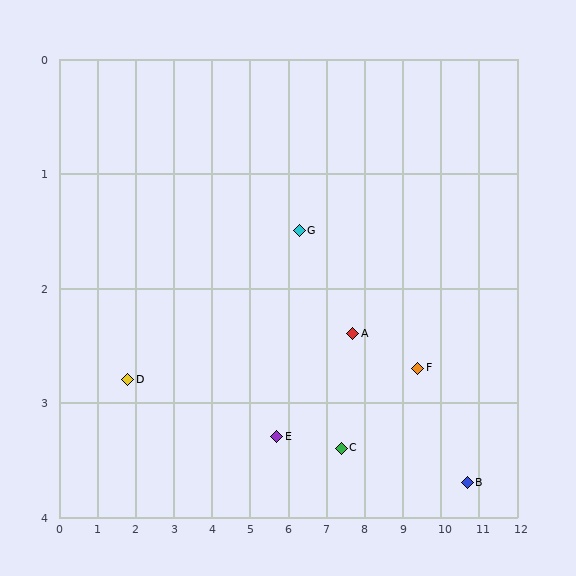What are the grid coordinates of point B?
Point B is at approximately (10.7, 3.7).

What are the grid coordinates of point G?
Point G is at approximately (6.3, 1.5).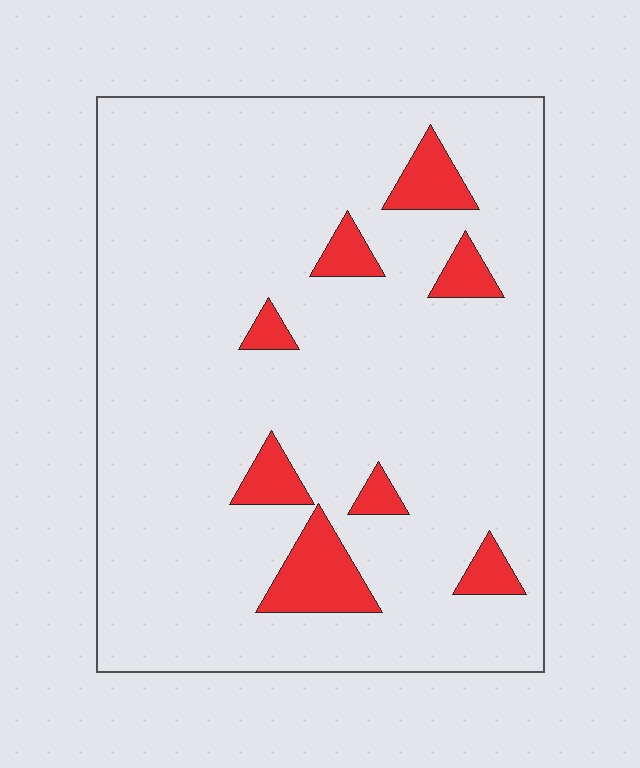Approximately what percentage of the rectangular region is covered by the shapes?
Approximately 10%.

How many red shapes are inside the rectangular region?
8.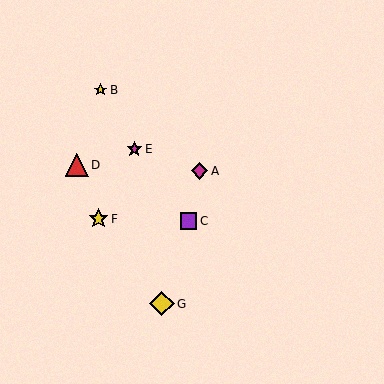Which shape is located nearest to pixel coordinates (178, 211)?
The purple square (labeled C) at (189, 221) is nearest to that location.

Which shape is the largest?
The yellow diamond (labeled G) is the largest.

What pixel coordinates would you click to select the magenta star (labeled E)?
Click at (134, 149) to select the magenta star E.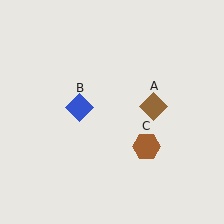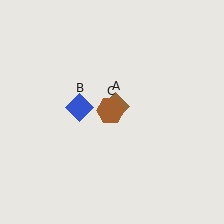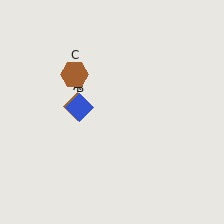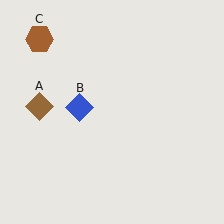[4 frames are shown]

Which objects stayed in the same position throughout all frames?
Blue diamond (object B) remained stationary.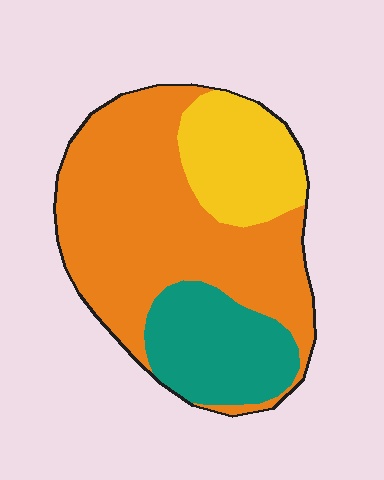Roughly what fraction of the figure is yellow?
Yellow covers around 20% of the figure.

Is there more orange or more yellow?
Orange.